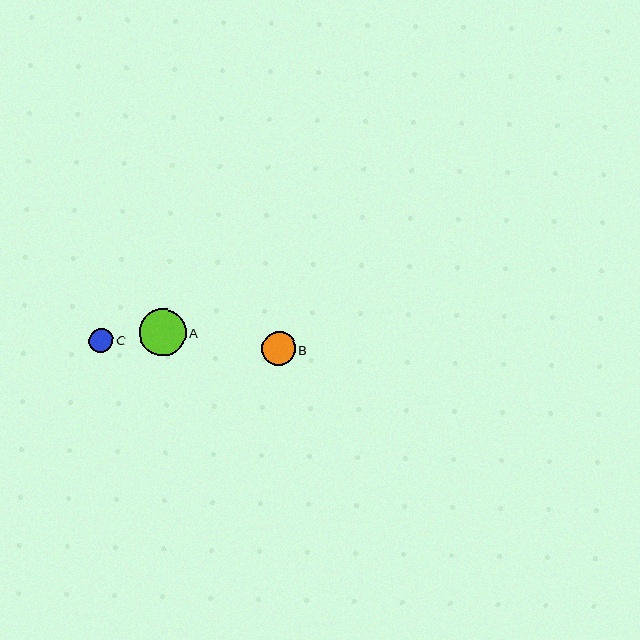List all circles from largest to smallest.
From largest to smallest: A, B, C.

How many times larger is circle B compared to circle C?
Circle B is approximately 1.4 times the size of circle C.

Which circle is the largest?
Circle A is the largest with a size of approximately 47 pixels.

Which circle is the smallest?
Circle C is the smallest with a size of approximately 25 pixels.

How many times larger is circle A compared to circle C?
Circle A is approximately 1.9 times the size of circle C.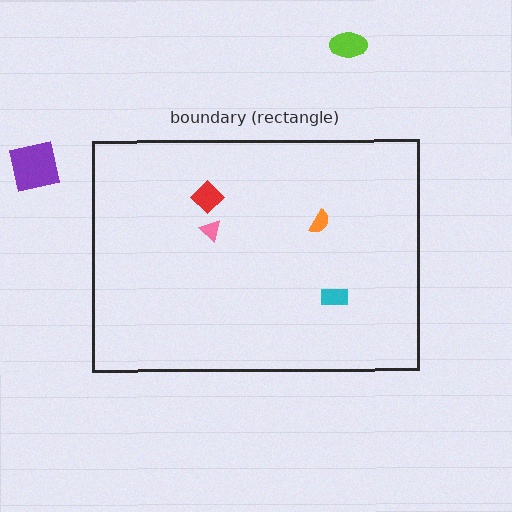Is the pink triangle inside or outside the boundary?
Inside.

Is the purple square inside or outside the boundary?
Outside.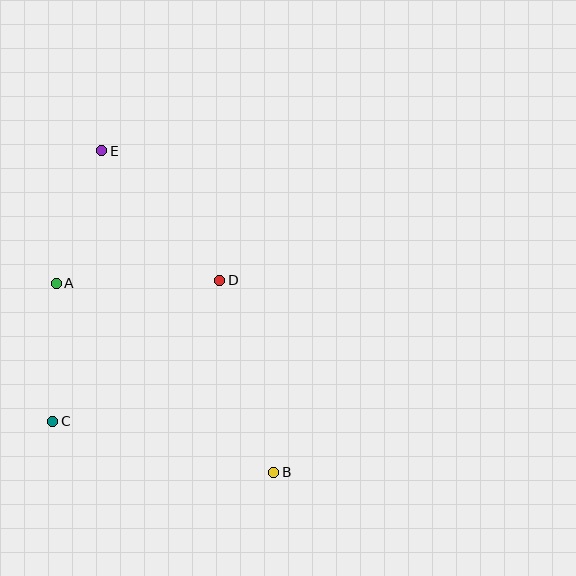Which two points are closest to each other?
Points A and C are closest to each other.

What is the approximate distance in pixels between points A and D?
The distance between A and D is approximately 164 pixels.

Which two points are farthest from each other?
Points B and E are farthest from each other.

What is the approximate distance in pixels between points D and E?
The distance between D and E is approximately 175 pixels.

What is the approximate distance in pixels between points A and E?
The distance between A and E is approximately 140 pixels.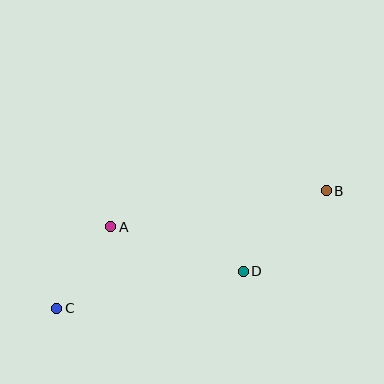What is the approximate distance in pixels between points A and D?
The distance between A and D is approximately 140 pixels.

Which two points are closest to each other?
Points A and C are closest to each other.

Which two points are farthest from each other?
Points B and C are farthest from each other.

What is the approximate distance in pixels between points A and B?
The distance between A and B is approximately 219 pixels.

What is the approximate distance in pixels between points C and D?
The distance between C and D is approximately 190 pixels.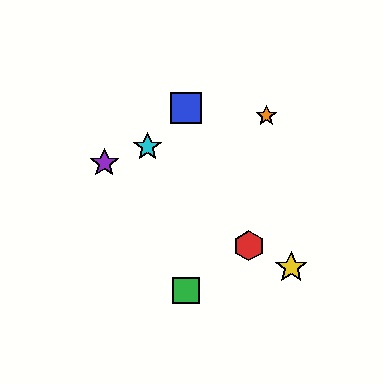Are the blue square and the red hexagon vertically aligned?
No, the blue square is at x≈186 and the red hexagon is at x≈249.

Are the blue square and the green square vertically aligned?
Yes, both are at x≈186.